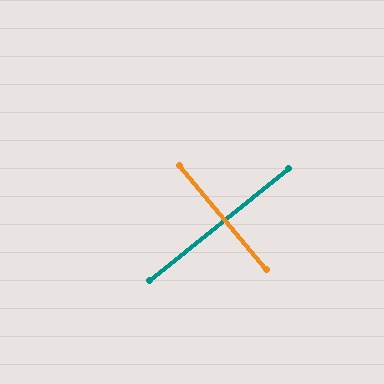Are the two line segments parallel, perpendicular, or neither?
Perpendicular — they meet at approximately 89°.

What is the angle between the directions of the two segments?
Approximately 89 degrees.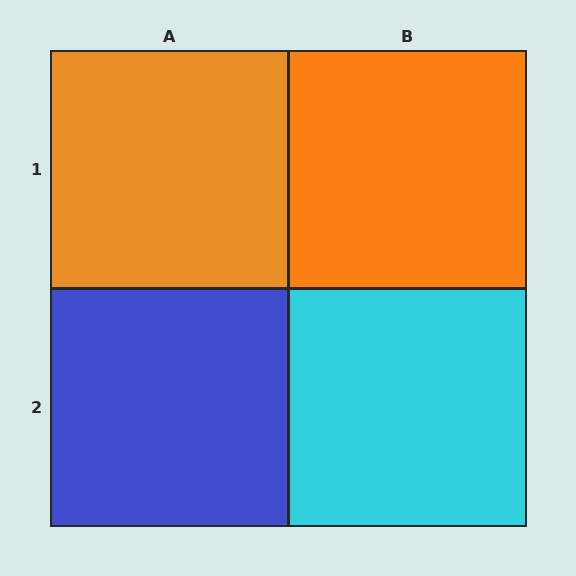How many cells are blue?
1 cell is blue.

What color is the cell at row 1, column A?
Orange.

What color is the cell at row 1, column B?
Orange.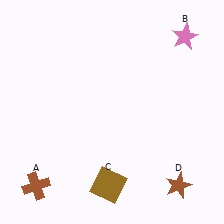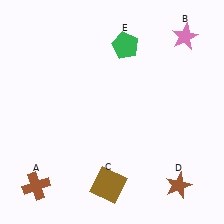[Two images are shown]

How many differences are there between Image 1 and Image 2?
There is 1 difference between the two images.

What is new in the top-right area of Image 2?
A green pentagon (E) was added in the top-right area of Image 2.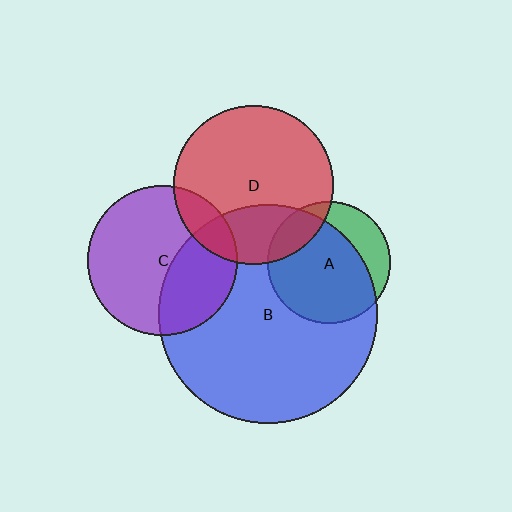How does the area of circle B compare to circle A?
Approximately 3.2 times.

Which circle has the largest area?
Circle B (blue).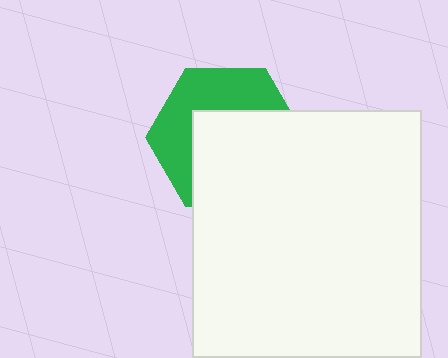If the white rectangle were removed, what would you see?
You would see the complete green hexagon.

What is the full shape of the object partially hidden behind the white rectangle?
The partially hidden object is a green hexagon.